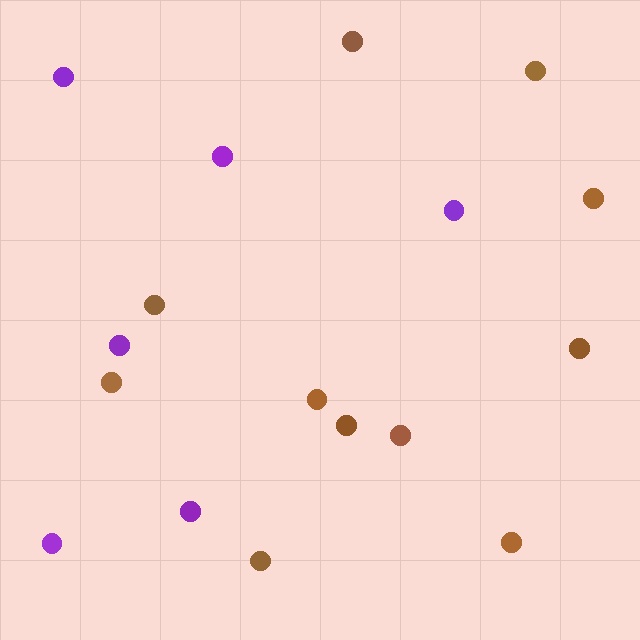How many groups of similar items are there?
There are 2 groups: one group of brown circles (11) and one group of purple circles (6).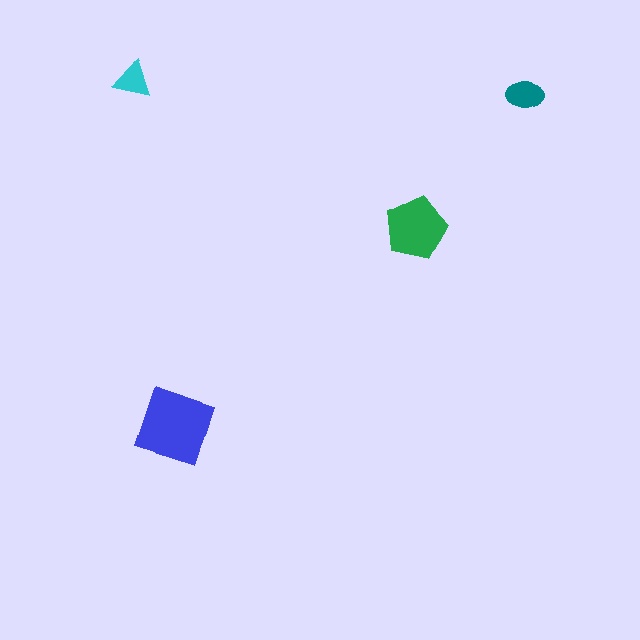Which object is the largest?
The blue diamond.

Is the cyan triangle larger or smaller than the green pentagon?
Smaller.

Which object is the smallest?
The cyan triangle.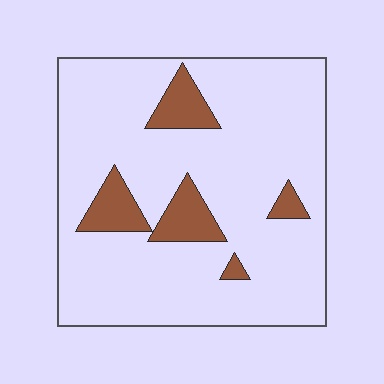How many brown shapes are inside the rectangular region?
5.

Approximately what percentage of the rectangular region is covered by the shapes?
Approximately 15%.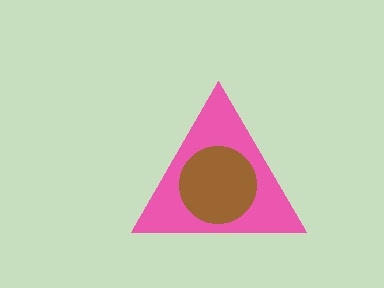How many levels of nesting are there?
2.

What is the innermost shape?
The brown circle.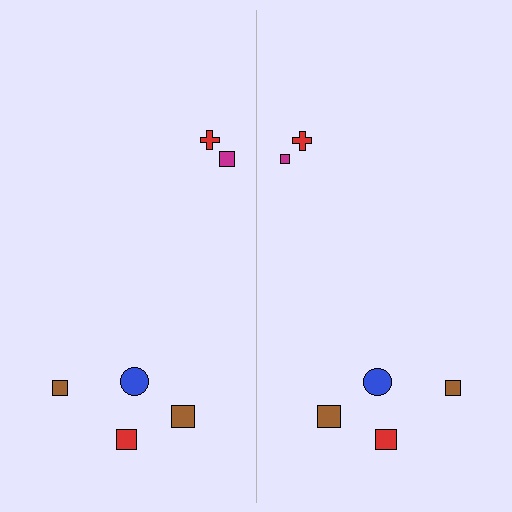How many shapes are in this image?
There are 12 shapes in this image.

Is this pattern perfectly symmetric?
No, the pattern is not perfectly symmetric. The magenta square on the right side has a different size than its mirror counterpart.